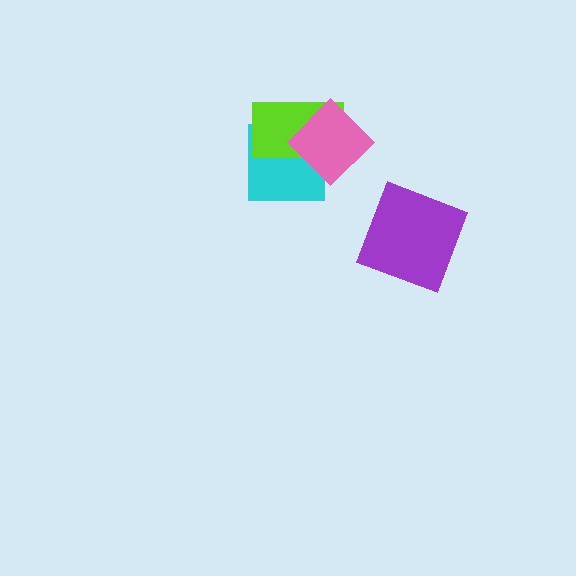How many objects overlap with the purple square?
0 objects overlap with the purple square.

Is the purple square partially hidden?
No, no other shape covers it.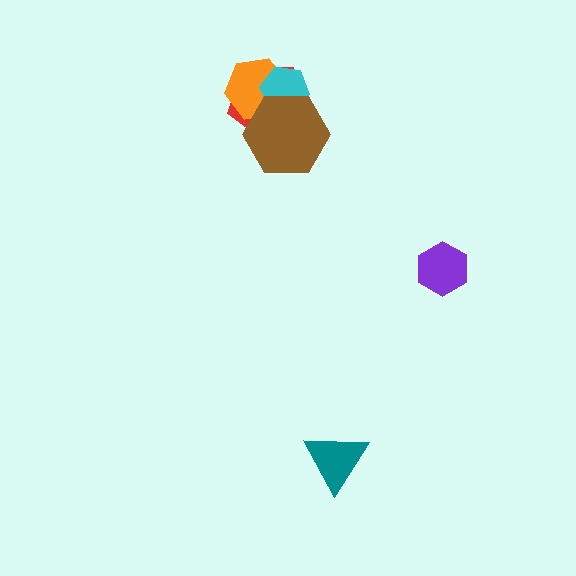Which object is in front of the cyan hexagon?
The brown hexagon is in front of the cyan hexagon.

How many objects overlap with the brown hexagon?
3 objects overlap with the brown hexagon.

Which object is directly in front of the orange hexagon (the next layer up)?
The cyan hexagon is directly in front of the orange hexagon.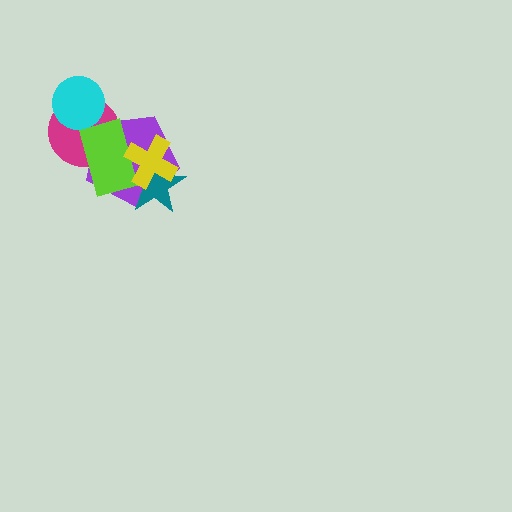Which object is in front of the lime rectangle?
The yellow cross is in front of the lime rectangle.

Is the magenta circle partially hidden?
Yes, it is partially covered by another shape.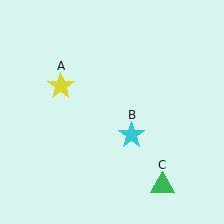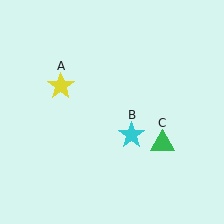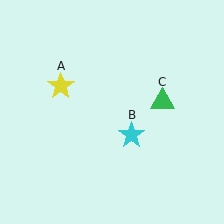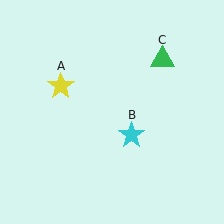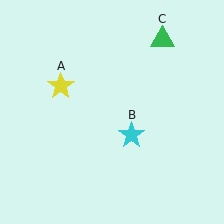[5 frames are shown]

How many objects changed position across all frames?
1 object changed position: green triangle (object C).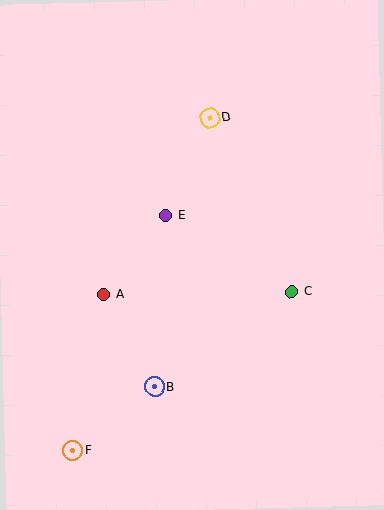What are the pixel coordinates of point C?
Point C is at (292, 292).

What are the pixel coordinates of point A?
Point A is at (104, 294).